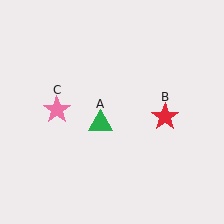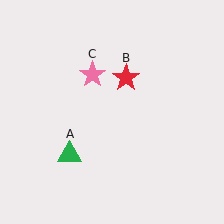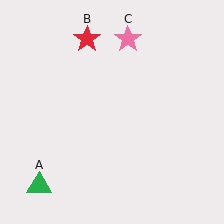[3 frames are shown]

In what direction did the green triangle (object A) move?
The green triangle (object A) moved down and to the left.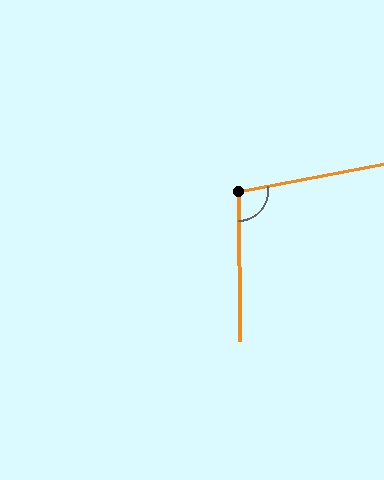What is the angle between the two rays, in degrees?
Approximately 100 degrees.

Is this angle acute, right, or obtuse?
It is obtuse.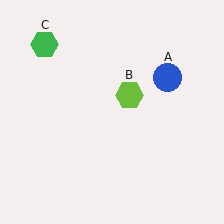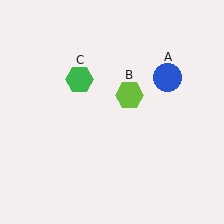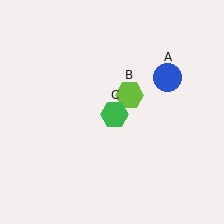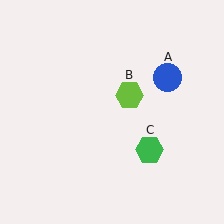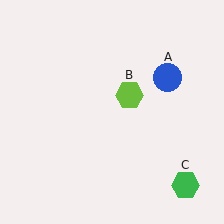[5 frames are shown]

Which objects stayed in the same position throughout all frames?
Blue circle (object A) and lime hexagon (object B) remained stationary.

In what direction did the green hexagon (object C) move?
The green hexagon (object C) moved down and to the right.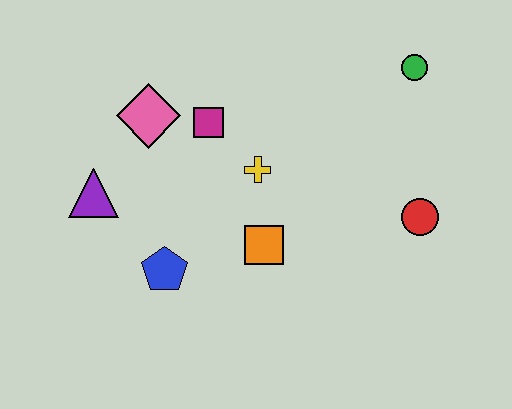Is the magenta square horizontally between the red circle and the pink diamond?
Yes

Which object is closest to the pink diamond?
The magenta square is closest to the pink diamond.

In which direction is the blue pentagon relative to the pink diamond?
The blue pentagon is below the pink diamond.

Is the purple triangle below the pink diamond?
Yes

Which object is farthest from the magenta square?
The red circle is farthest from the magenta square.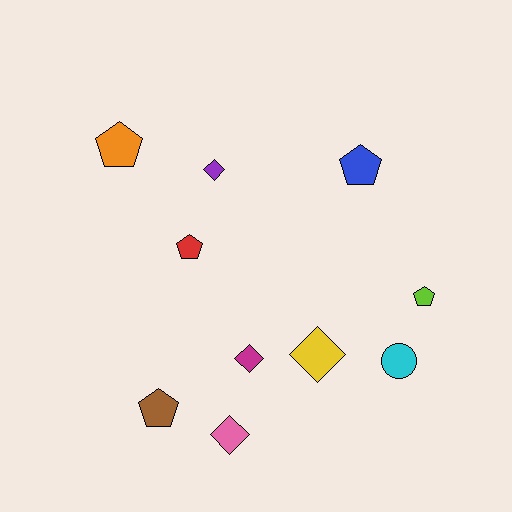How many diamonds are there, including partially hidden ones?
There are 4 diamonds.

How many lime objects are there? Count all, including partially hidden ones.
There is 1 lime object.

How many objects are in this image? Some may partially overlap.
There are 10 objects.